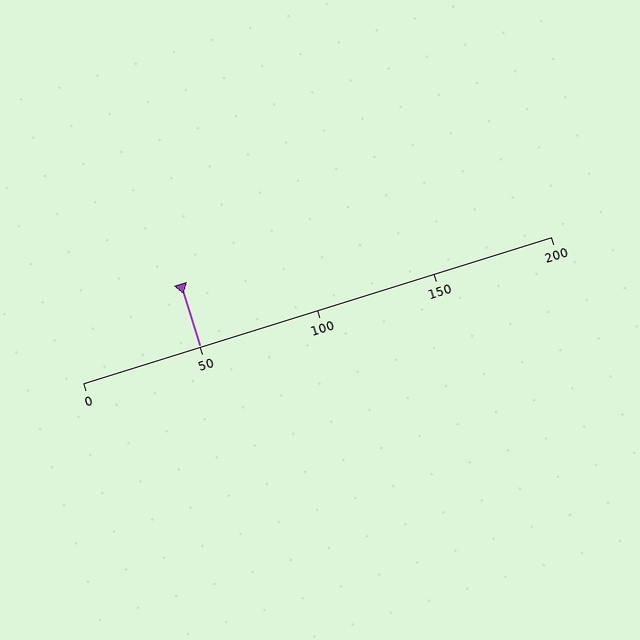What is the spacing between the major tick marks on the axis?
The major ticks are spaced 50 apart.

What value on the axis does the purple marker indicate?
The marker indicates approximately 50.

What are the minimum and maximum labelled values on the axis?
The axis runs from 0 to 200.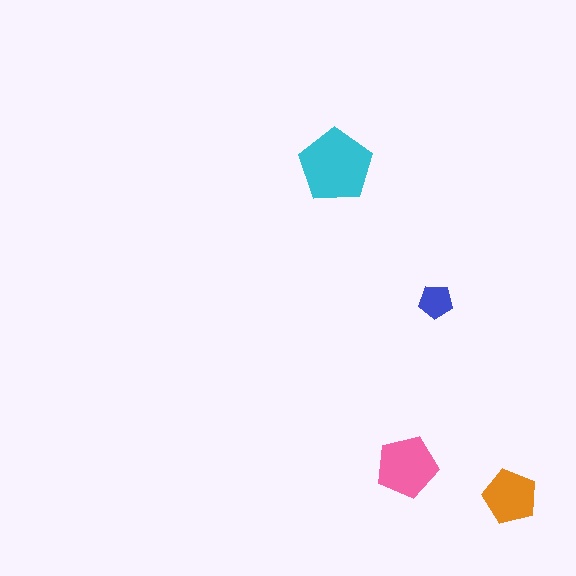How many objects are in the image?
There are 4 objects in the image.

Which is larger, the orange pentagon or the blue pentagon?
The orange one.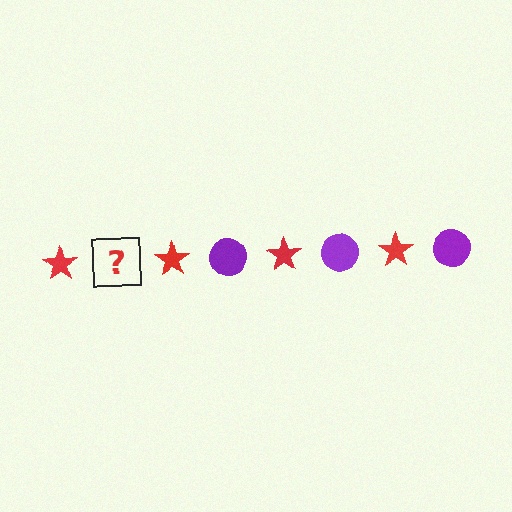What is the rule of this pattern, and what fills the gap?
The rule is that the pattern alternates between red star and purple circle. The gap should be filled with a purple circle.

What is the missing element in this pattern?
The missing element is a purple circle.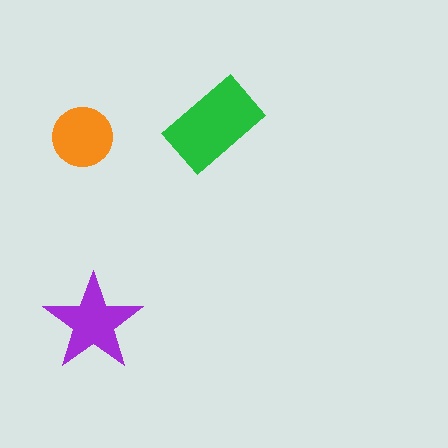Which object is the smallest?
The orange circle.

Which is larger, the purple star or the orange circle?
The purple star.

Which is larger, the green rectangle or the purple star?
The green rectangle.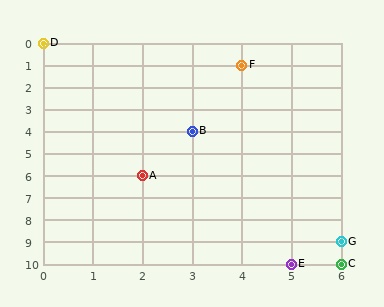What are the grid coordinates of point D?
Point D is at grid coordinates (0, 0).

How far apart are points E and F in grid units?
Points E and F are 1 column and 9 rows apart (about 9.1 grid units diagonally).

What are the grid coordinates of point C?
Point C is at grid coordinates (6, 10).